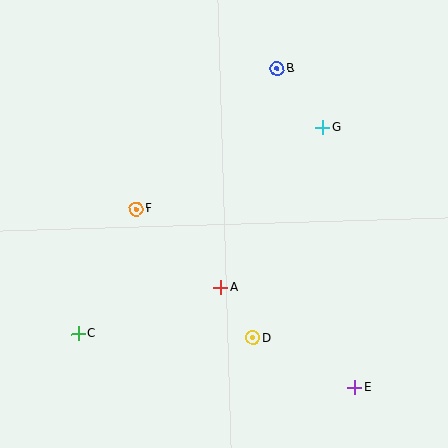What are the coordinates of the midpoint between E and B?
The midpoint between E and B is at (316, 228).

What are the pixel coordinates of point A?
Point A is at (221, 288).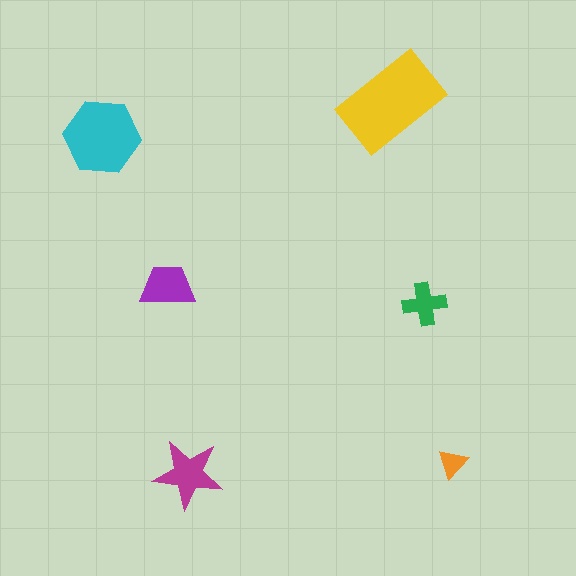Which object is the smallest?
The orange triangle.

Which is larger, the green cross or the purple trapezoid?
The purple trapezoid.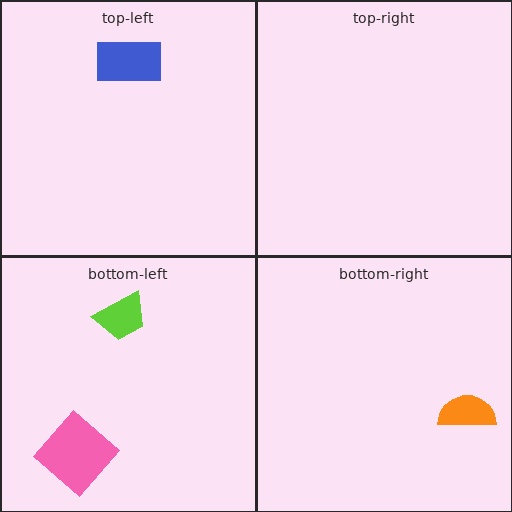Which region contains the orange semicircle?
The bottom-right region.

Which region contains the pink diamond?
The bottom-left region.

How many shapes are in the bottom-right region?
1.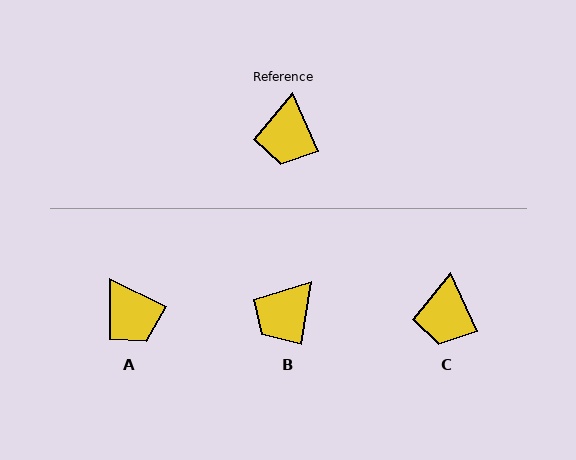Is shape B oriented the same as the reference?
No, it is off by about 33 degrees.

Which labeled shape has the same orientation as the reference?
C.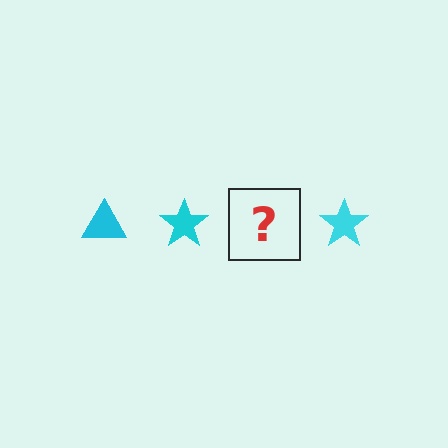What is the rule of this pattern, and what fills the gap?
The rule is that the pattern cycles through triangle, star shapes in cyan. The gap should be filled with a cyan triangle.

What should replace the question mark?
The question mark should be replaced with a cyan triangle.